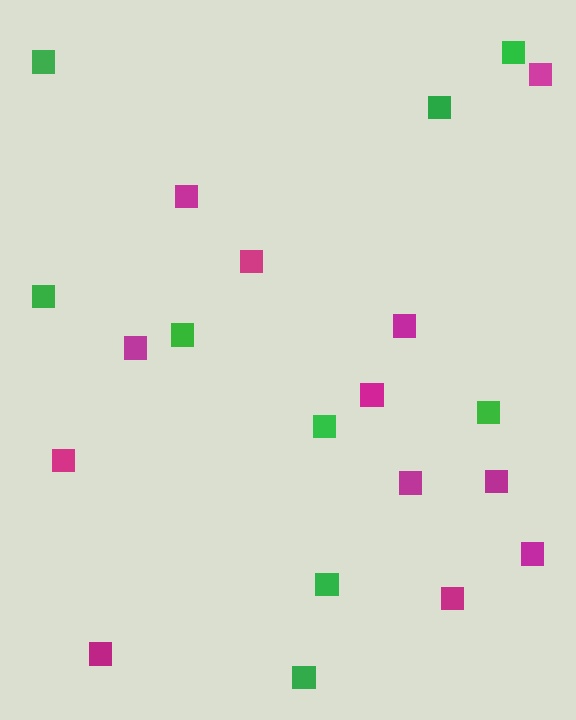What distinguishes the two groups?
There are 2 groups: one group of green squares (9) and one group of magenta squares (12).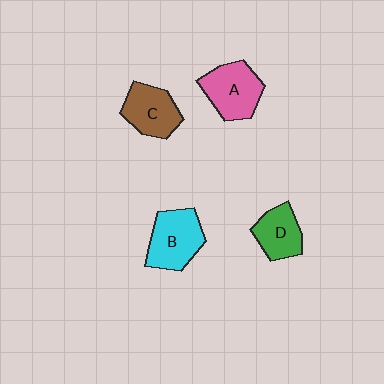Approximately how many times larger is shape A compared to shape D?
Approximately 1.3 times.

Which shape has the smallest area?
Shape D (green).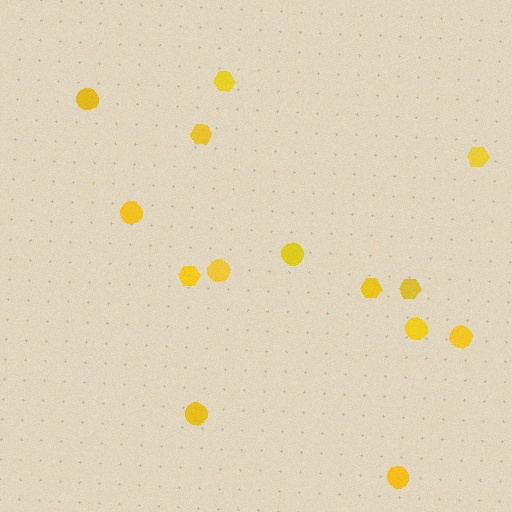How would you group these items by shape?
There are 2 groups: one group of circles (8) and one group of hexagons (6).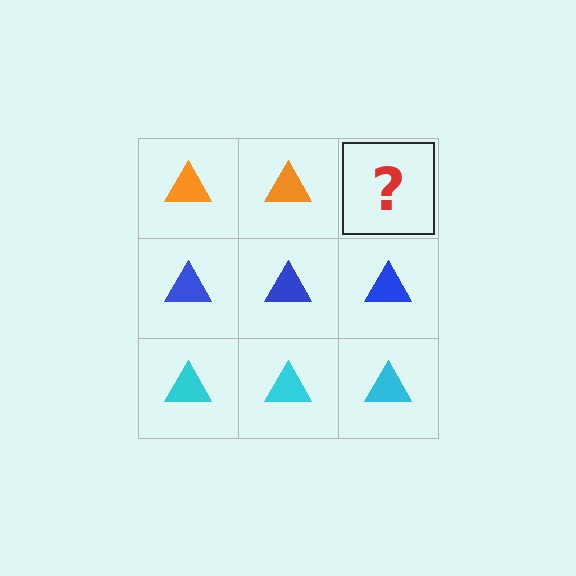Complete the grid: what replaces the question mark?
The question mark should be replaced with an orange triangle.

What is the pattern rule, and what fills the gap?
The rule is that each row has a consistent color. The gap should be filled with an orange triangle.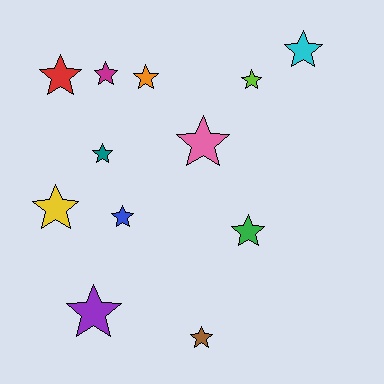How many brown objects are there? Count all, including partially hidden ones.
There is 1 brown object.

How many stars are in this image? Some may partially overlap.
There are 12 stars.